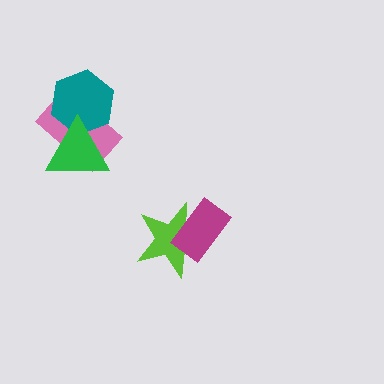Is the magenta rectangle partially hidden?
No, no other shape covers it.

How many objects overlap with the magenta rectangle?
1 object overlaps with the magenta rectangle.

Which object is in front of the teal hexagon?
The green triangle is in front of the teal hexagon.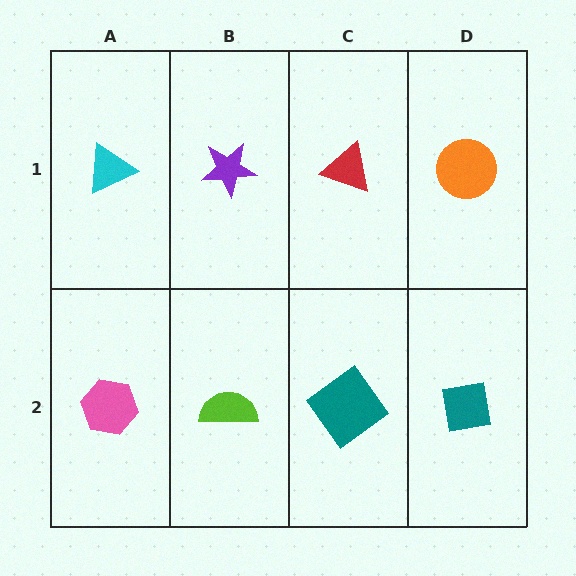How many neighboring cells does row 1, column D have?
2.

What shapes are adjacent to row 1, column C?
A teal diamond (row 2, column C), a purple star (row 1, column B), an orange circle (row 1, column D).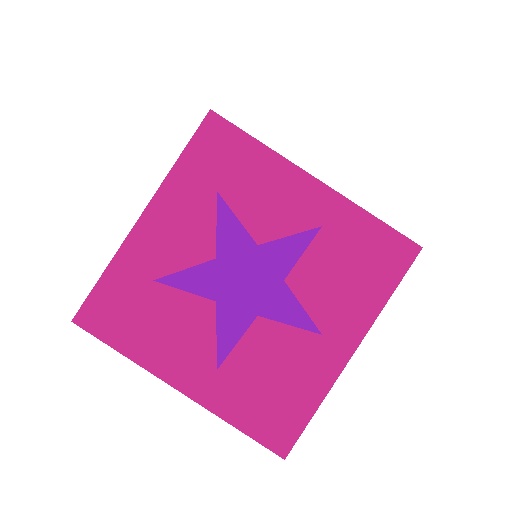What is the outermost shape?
The magenta diamond.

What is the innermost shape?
The purple star.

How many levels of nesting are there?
2.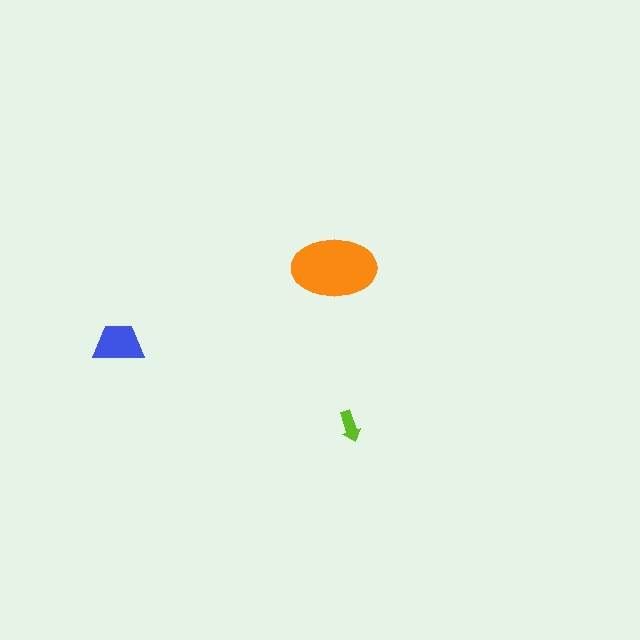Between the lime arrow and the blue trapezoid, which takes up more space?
The blue trapezoid.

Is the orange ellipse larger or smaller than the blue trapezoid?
Larger.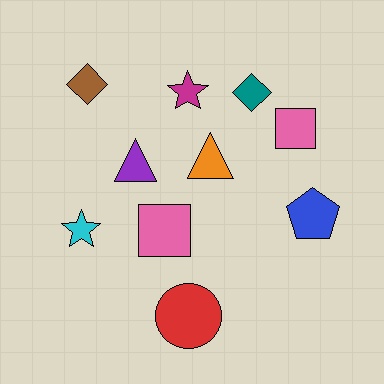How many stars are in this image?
There are 2 stars.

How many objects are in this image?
There are 10 objects.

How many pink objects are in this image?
There are 2 pink objects.